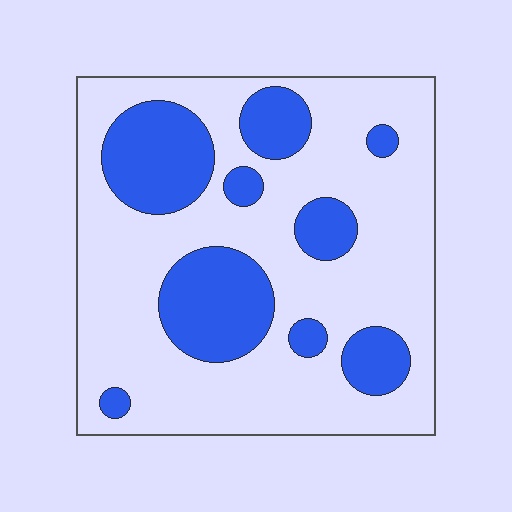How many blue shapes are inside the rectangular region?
9.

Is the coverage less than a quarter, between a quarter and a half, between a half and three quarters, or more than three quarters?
Between a quarter and a half.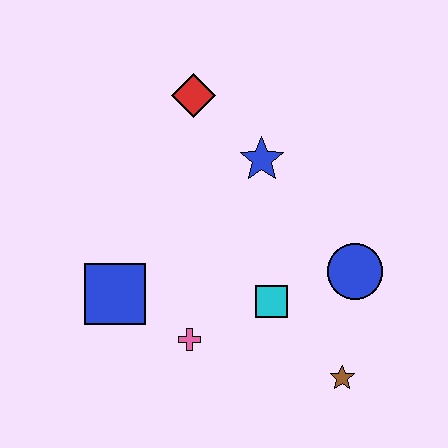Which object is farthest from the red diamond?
The brown star is farthest from the red diamond.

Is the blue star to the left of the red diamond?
No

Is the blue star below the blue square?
No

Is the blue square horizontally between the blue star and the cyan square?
No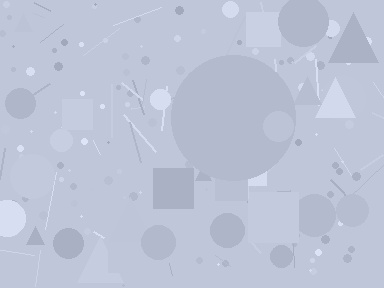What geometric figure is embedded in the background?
A circle is embedded in the background.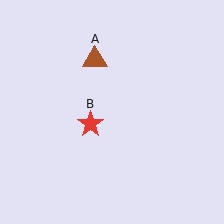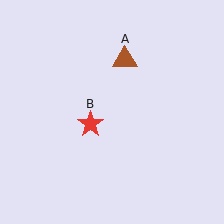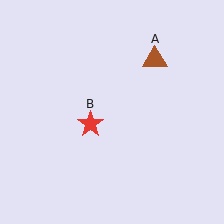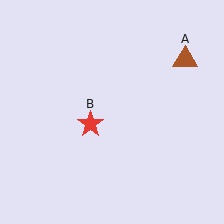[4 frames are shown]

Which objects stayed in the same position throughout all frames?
Red star (object B) remained stationary.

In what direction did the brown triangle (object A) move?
The brown triangle (object A) moved right.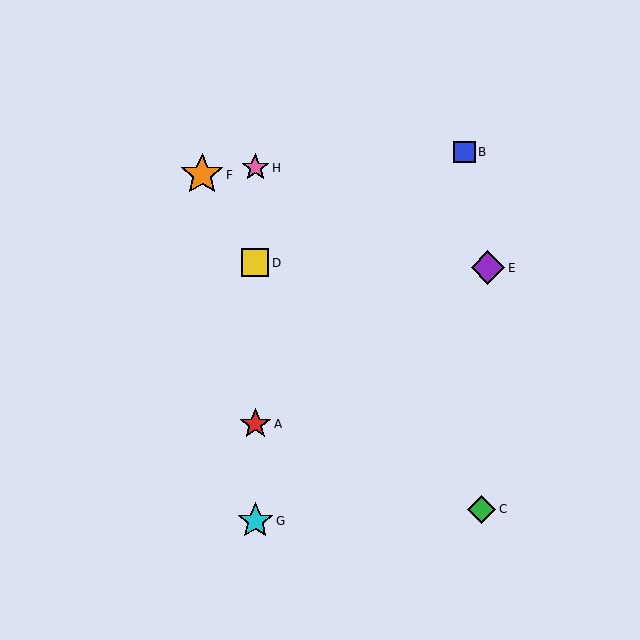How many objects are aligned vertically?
4 objects (A, D, G, H) are aligned vertically.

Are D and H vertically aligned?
Yes, both are at x≈255.